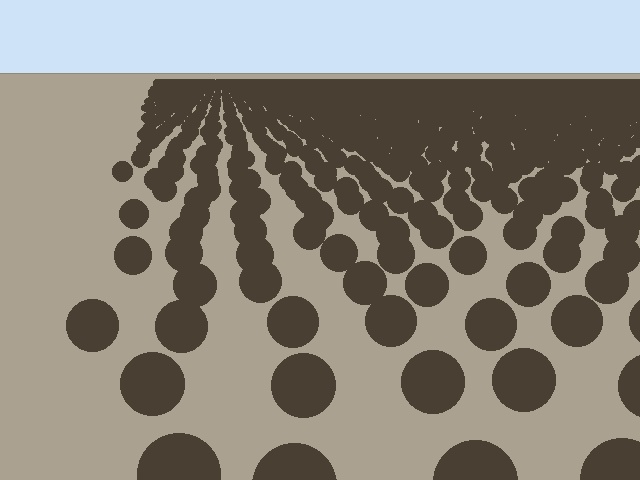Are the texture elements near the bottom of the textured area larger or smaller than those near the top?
Larger. Near the bottom, elements are closer to the viewer and appear at a bigger on-screen size.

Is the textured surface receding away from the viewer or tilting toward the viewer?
The surface is receding away from the viewer. Texture elements get smaller and denser toward the top.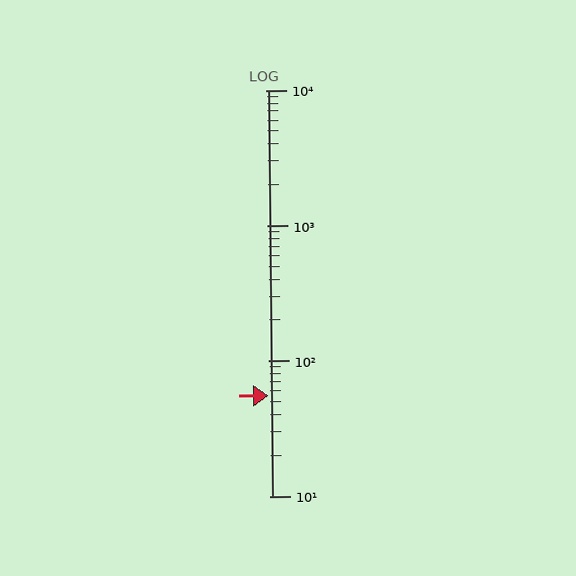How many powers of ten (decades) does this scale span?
The scale spans 3 decades, from 10 to 10000.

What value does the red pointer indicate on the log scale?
The pointer indicates approximately 55.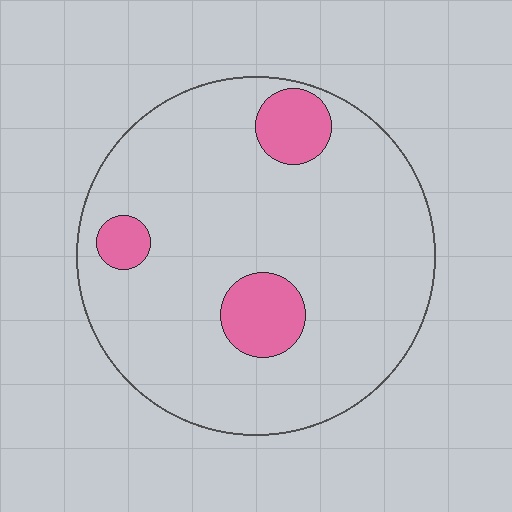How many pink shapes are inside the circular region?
3.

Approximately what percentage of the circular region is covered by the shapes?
Approximately 15%.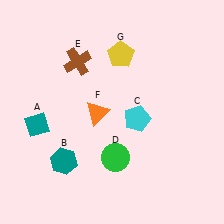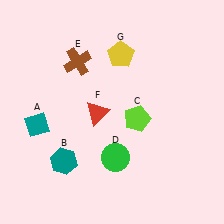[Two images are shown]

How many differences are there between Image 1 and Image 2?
There are 2 differences between the two images.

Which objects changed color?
C changed from cyan to lime. F changed from orange to red.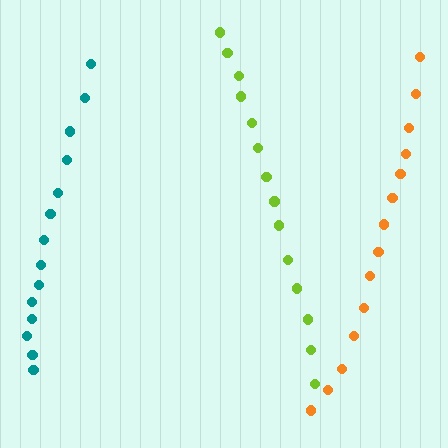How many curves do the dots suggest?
There are 3 distinct paths.